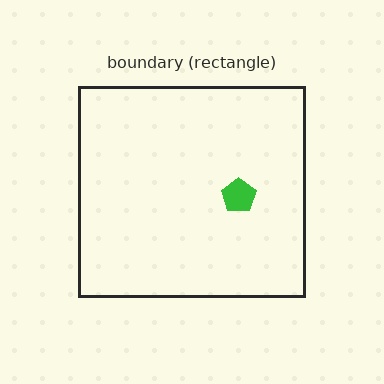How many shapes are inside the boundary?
1 inside, 0 outside.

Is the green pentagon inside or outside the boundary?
Inside.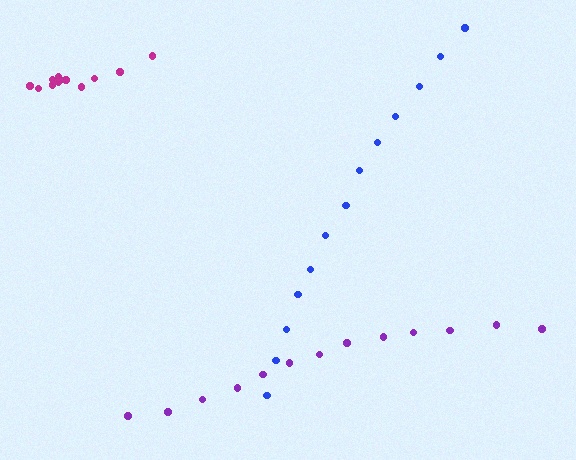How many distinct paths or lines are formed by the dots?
There are 3 distinct paths.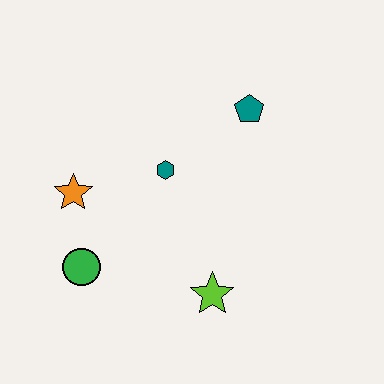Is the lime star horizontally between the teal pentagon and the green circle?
Yes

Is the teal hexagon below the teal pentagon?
Yes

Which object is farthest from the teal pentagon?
The green circle is farthest from the teal pentagon.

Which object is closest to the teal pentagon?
The teal hexagon is closest to the teal pentagon.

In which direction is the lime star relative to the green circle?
The lime star is to the right of the green circle.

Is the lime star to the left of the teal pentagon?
Yes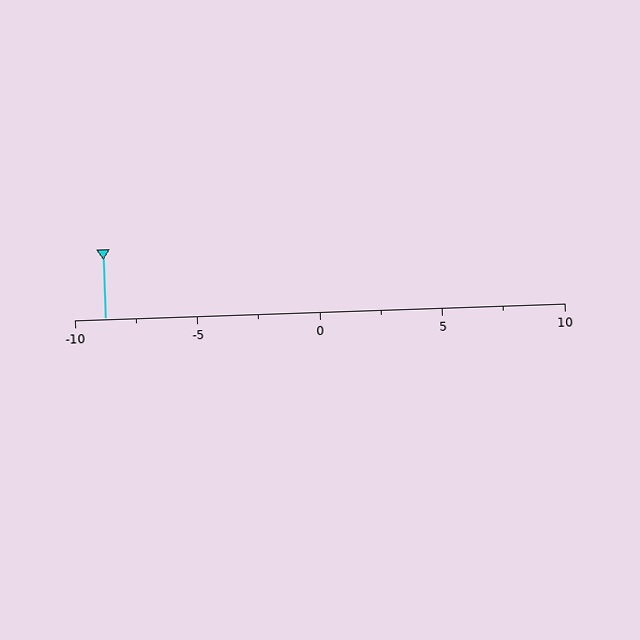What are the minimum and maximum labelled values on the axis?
The axis runs from -10 to 10.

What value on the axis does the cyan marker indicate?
The marker indicates approximately -8.8.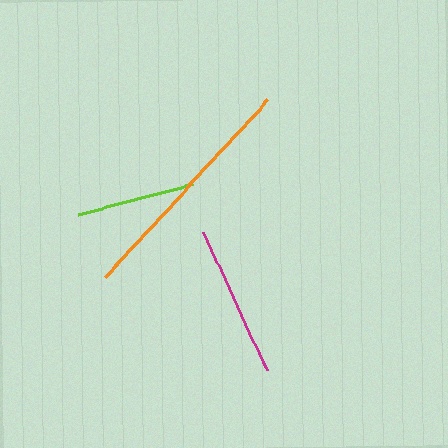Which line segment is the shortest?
The lime line is the shortest at approximately 118 pixels.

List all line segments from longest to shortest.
From longest to shortest: orange, magenta, lime.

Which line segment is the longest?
The orange line is the longest at approximately 241 pixels.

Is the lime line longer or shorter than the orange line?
The orange line is longer than the lime line.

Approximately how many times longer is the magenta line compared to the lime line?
The magenta line is approximately 1.3 times the length of the lime line.